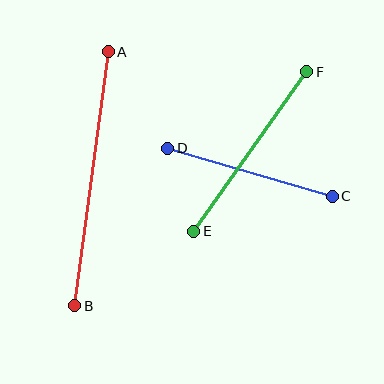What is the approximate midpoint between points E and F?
The midpoint is at approximately (250, 152) pixels.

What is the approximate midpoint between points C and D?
The midpoint is at approximately (250, 172) pixels.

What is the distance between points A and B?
The distance is approximately 256 pixels.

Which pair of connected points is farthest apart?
Points A and B are farthest apart.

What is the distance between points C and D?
The distance is approximately 172 pixels.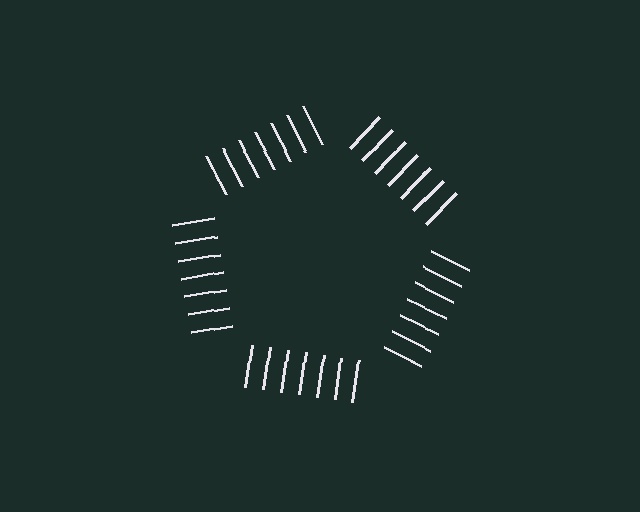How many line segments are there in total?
35 — 7 along each of the 5 edges.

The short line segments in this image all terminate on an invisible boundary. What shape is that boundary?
An illusory pentagon — the line segments terminate on its edges but no continuous stroke is drawn.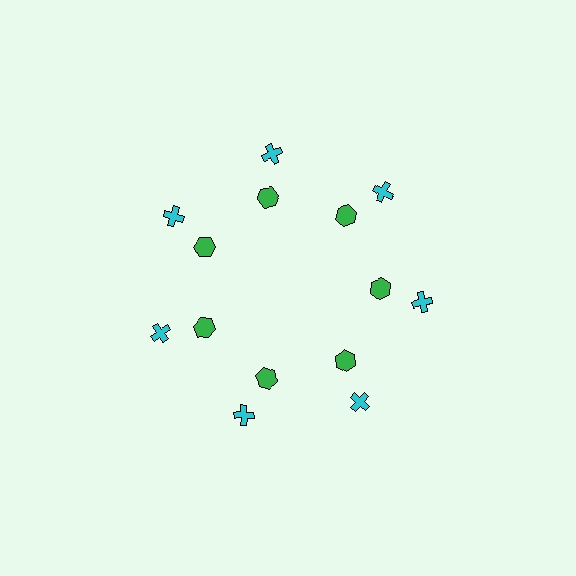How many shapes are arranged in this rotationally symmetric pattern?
There are 14 shapes, arranged in 7 groups of 2.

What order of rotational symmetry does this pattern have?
This pattern has 7-fold rotational symmetry.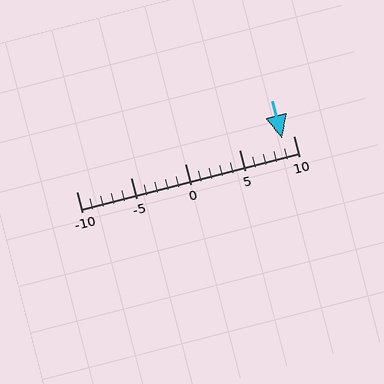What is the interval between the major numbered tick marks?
The major tick marks are spaced 5 units apart.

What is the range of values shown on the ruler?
The ruler shows values from -10 to 10.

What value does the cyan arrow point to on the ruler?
The cyan arrow points to approximately 9.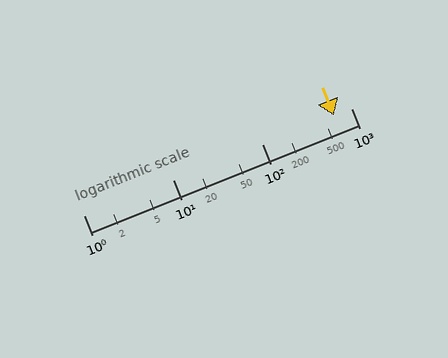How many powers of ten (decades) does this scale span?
The scale spans 3 decades, from 1 to 1000.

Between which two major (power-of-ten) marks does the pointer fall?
The pointer is between 100 and 1000.